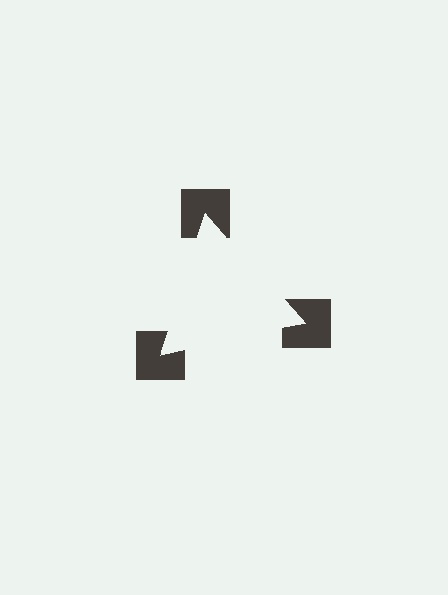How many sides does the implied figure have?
3 sides.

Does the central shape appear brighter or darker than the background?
It typically appears slightly brighter than the background, even though no actual brightness change is drawn.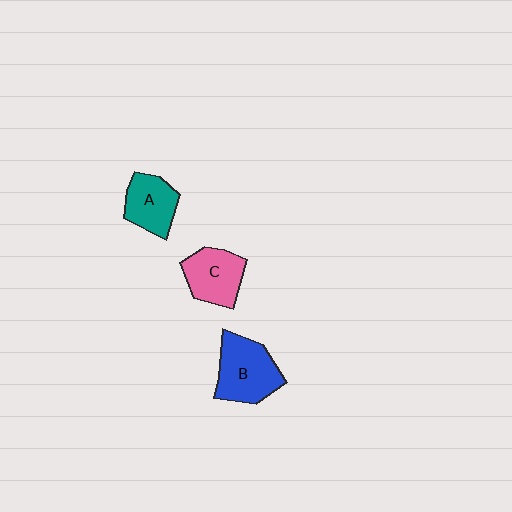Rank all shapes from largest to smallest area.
From largest to smallest: B (blue), C (pink), A (teal).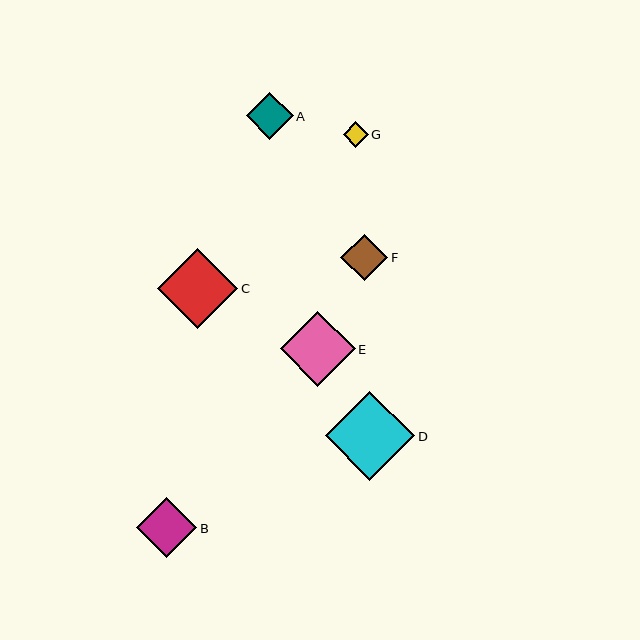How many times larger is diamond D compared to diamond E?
Diamond D is approximately 1.2 times the size of diamond E.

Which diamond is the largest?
Diamond D is the largest with a size of approximately 89 pixels.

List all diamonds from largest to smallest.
From largest to smallest: D, C, E, B, A, F, G.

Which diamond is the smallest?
Diamond G is the smallest with a size of approximately 25 pixels.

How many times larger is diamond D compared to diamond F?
Diamond D is approximately 1.9 times the size of diamond F.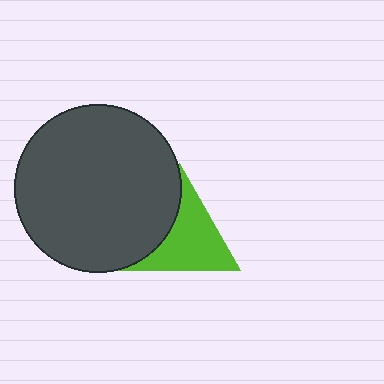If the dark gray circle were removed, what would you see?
You would see the complete lime triangle.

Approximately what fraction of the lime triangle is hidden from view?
Roughly 33% of the lime triangle is hidden behind the dark gray circle.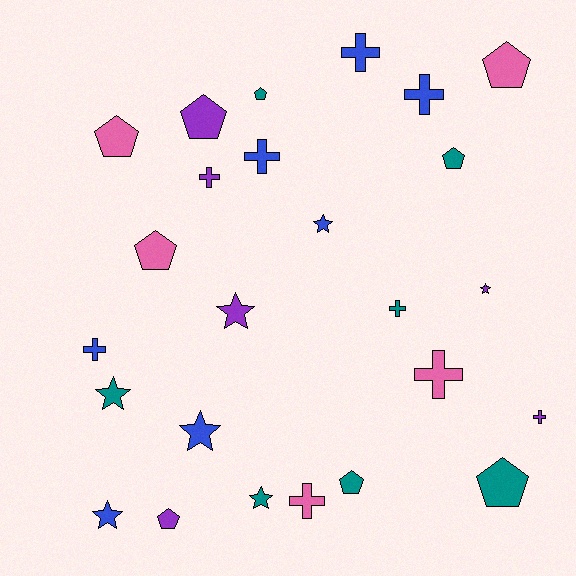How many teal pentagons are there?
There are 4 teal pentagons.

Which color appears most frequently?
Blue, with 7 objects.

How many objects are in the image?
There are 25 objects.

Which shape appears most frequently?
Cross, with 9 objects.